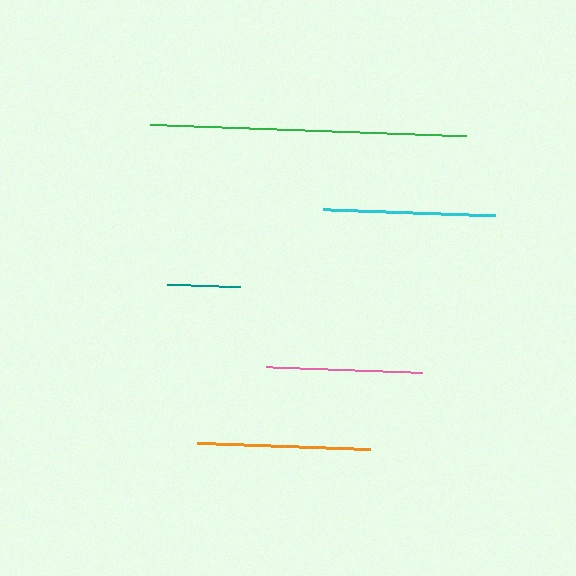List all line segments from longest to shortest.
From longest to shortest: green, orange, cyan, pink, teal.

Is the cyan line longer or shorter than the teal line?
The cyan line is longer than the teal line.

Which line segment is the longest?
The green line is the longest at approximately 316 pixels.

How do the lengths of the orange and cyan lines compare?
The orange and cyan lines are approximately the same length.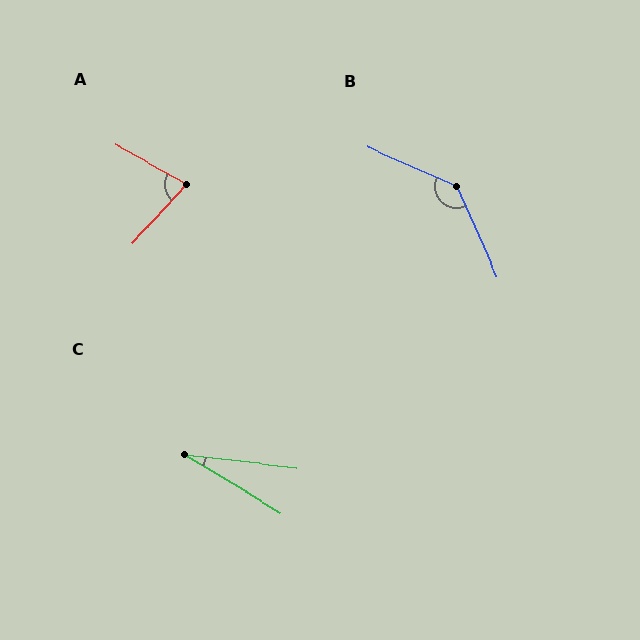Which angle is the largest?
B, at approximately 137 degrees.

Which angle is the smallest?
C, at approximately 24 degrees.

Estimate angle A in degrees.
Approximately 76 degrees.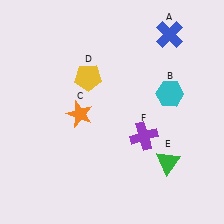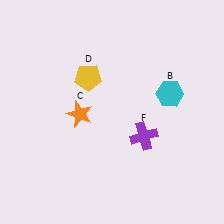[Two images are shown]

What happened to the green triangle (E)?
The green triangle (E) was removed in Image 2. It was in the bottom-right area of Image 1.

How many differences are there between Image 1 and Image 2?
There are 2 differences between the two images.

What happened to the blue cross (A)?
The blue cross (A) was removed in Image 2. It was in the top-right area of Image 1.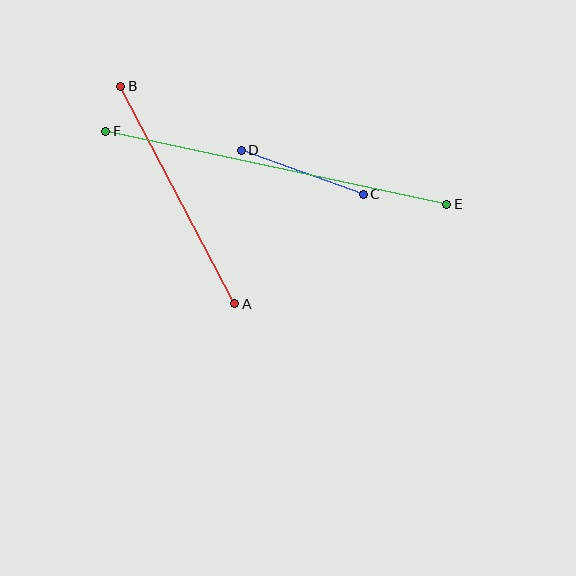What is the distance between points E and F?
The distance is approximately 349 pixels.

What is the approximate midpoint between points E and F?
The midpoint is at approximately (276, 168) pixels.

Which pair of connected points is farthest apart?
Points E and F are farthest apart.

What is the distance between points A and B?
The distance is approximately 246 pixels.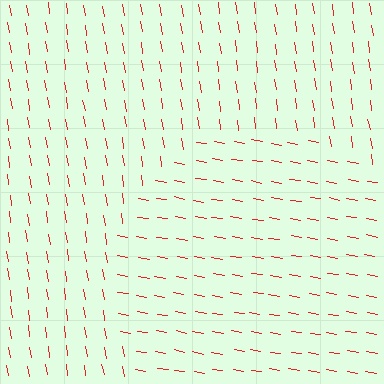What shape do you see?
I see a circle.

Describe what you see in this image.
The image is filled with small red line segments. A circle region in the image has lines oriented differently from the surrounding lines, creating a visible texture boundary.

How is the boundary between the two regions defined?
The boundary is defined purely by a change in line orientation (approximately 71 degrees difference). All lines are the same color and thickness.